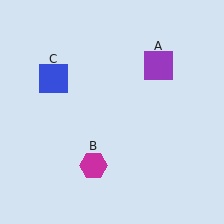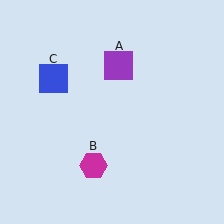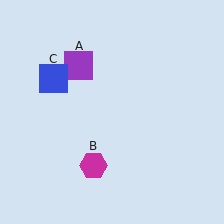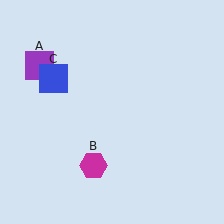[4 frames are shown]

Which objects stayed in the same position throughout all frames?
Magenta hexagon (object B) and blue square (object C) remained stationary.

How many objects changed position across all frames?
1 object changed position: purple square (object A).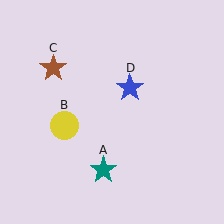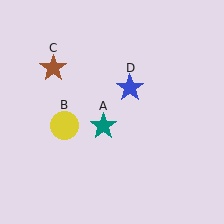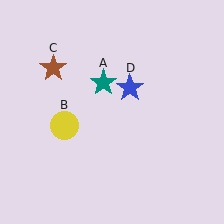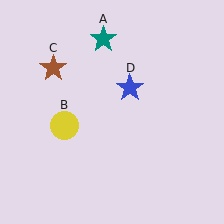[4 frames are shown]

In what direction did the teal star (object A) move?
The teal star (object A) moved up.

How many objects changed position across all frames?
1 object changed position: teal star (object A).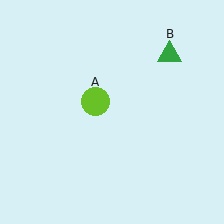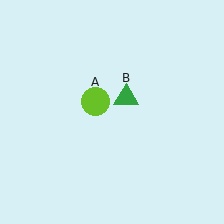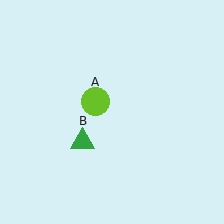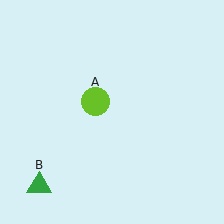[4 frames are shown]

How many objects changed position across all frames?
1 object changed position: green triangle (object B).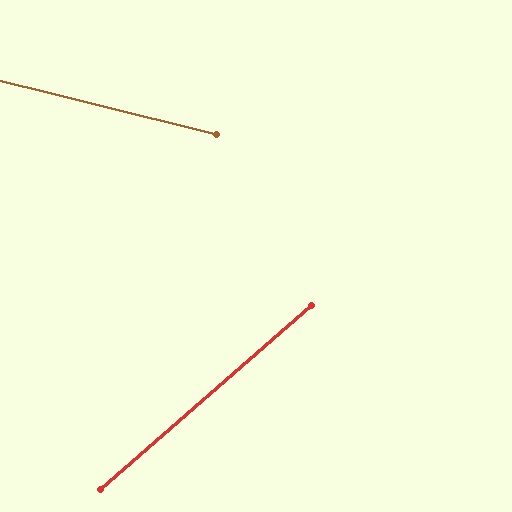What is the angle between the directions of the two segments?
Approximately 55 degrees.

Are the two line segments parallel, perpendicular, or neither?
Neither parallel nor perpendicular — they differ by about 55°.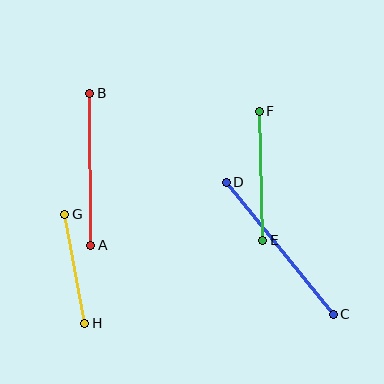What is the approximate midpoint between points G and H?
The midpoint is at approximately (75, 269) pixels.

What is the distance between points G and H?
The distance is approximately 111 pixels.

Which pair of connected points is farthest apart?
Points C and D are farthest apart.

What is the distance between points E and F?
The distance is approximately 129 pixels.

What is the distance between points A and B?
The distance is approximately 152 pixels.